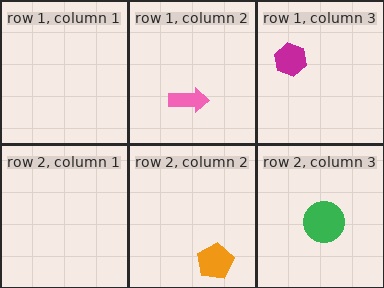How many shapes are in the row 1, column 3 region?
1.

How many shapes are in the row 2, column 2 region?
1.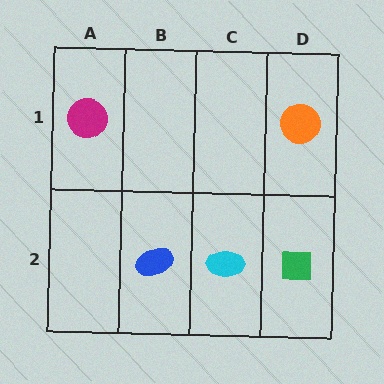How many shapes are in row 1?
2 shapes.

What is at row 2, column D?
A green square.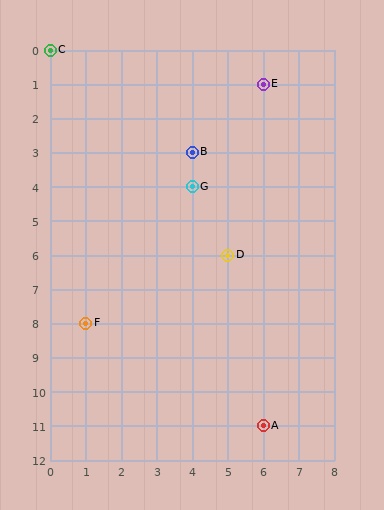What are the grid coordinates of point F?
Point F is at grid coordinates (1, 8).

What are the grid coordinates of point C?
Point C is at grid coordinates (0, 0).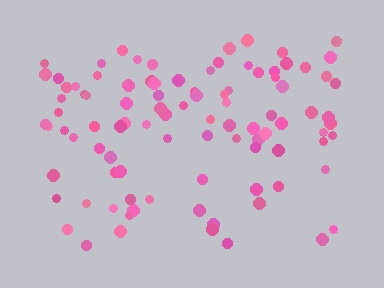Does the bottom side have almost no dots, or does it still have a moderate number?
Still a moderate number, just noticeably fewer than the top.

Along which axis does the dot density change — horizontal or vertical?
Vertical.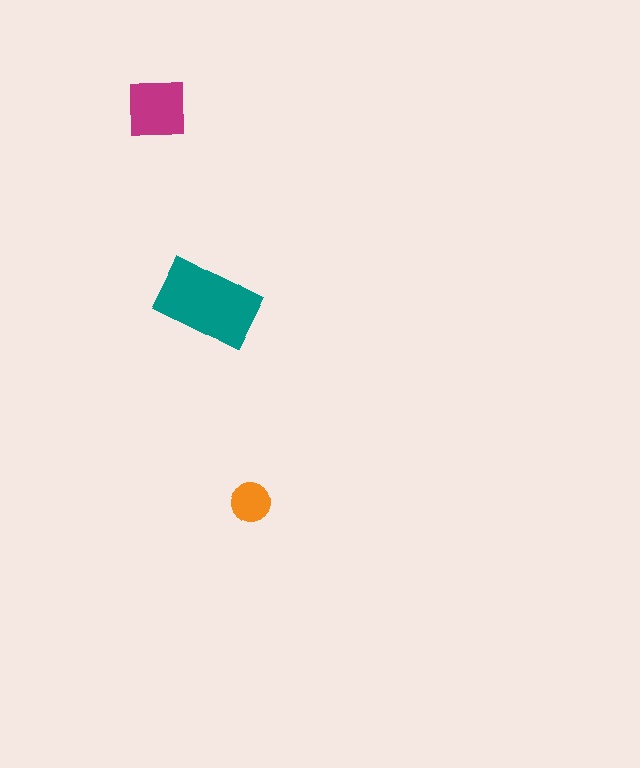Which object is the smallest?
The orange circle.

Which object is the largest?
The teal rectangle.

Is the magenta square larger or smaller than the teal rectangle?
Smaller.